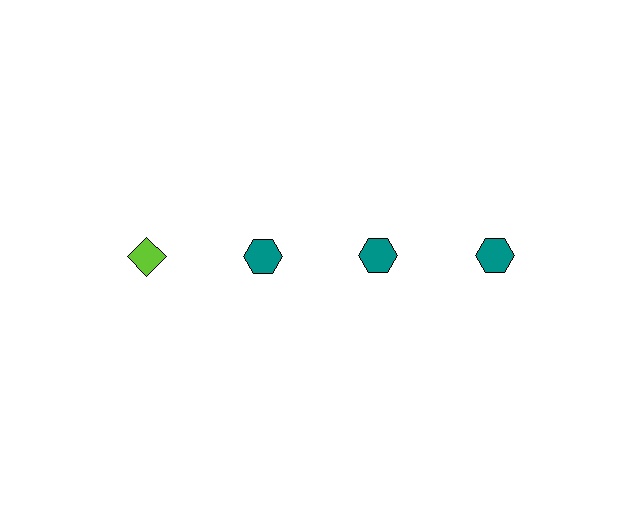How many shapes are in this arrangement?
There are 4 shapes arranged in a grid pattern.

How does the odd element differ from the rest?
It differs in both color (lime instead of teal) and shape (diamond instead of hexagon).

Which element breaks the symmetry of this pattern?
The lime diamond in the top row, leftmost column breaks the symmetry. All other shapes are teal hexagons.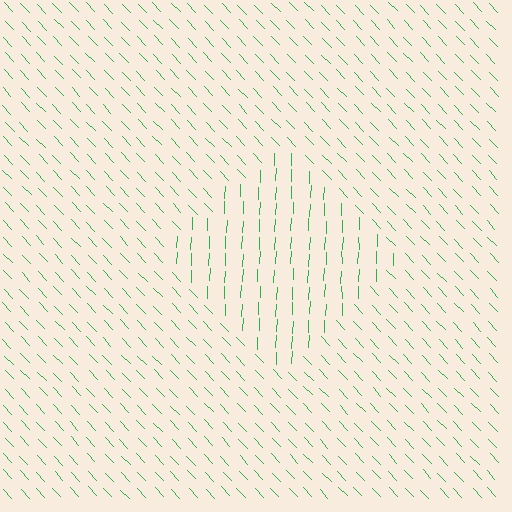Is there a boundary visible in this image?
Yes, there is a texture boundary formed by a change in line orientation.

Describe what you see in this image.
The image is filled with small green line segments. A diamond region in the image has lines oriented differently from the surrounding lines, creating a visible texture boundary.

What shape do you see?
I see a diamond.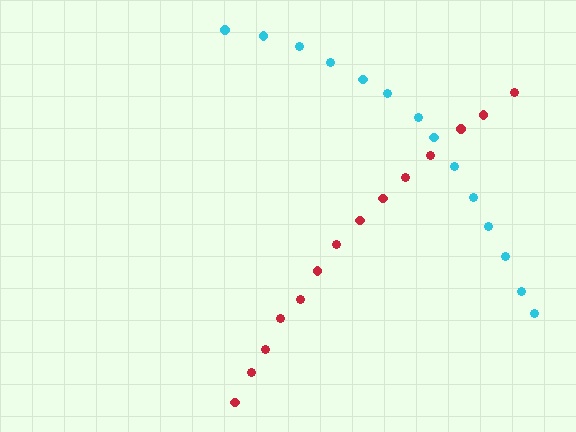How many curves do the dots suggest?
There are 2 distinct paths.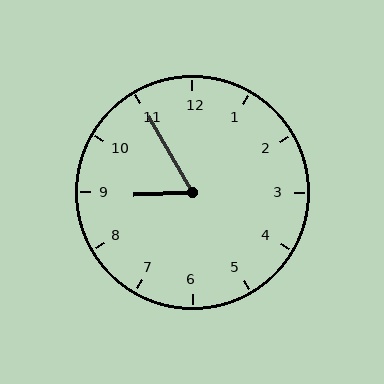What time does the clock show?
8:55.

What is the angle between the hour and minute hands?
Approximately 62 degrees.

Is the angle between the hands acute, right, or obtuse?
It is acute.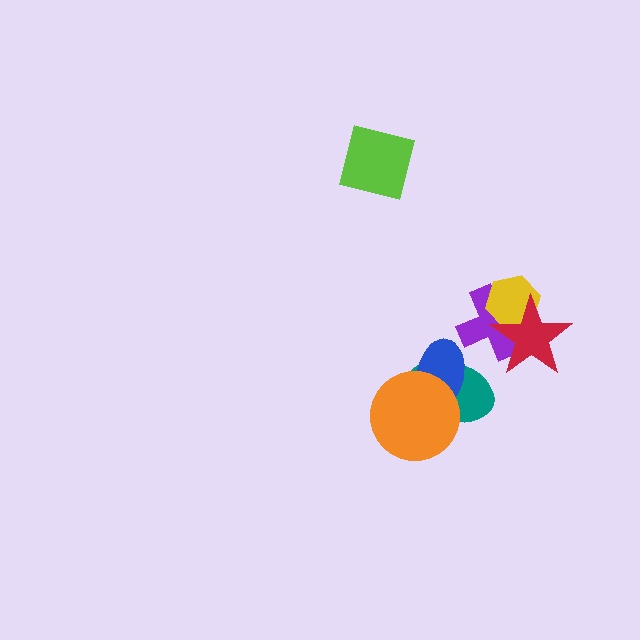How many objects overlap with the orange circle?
2 objects overlap with the orange circle.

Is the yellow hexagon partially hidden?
Yes, it is partially covered by another shape.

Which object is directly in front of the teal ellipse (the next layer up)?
The blue ellipse is directly in front of the teal ellipse.